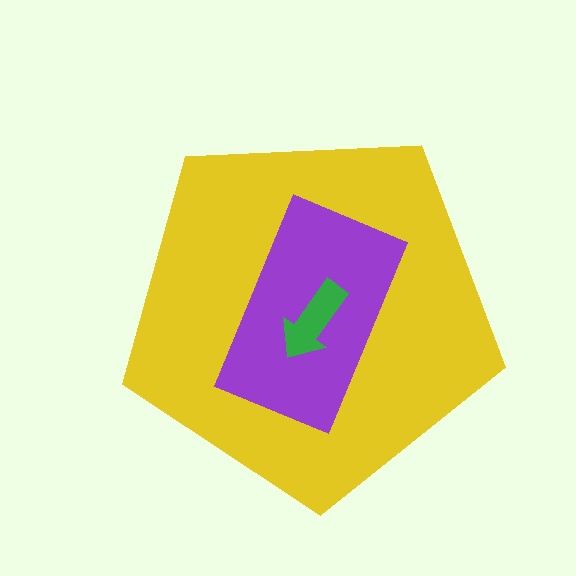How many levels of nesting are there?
3.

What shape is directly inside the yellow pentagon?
The purple rectangle.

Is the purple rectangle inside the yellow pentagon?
Yes.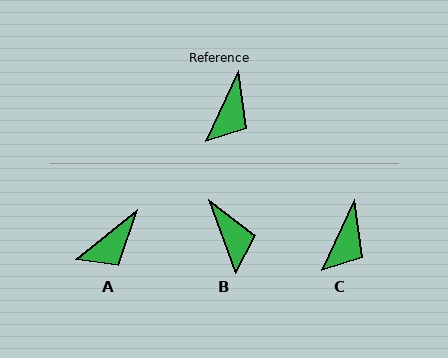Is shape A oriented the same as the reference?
No, it is off by about 26 degrees.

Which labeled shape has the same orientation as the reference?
C.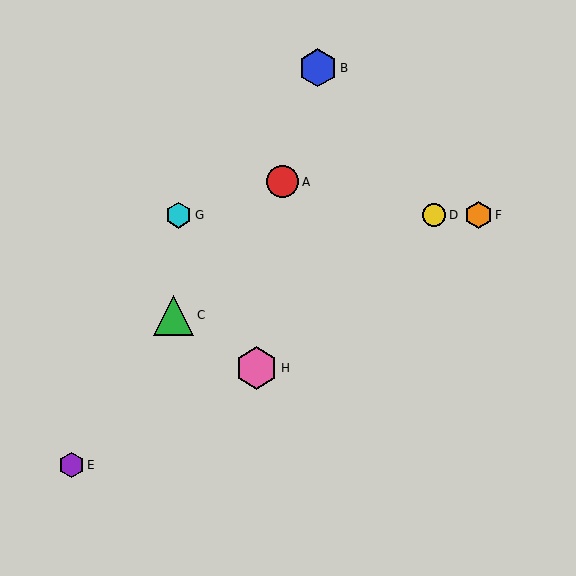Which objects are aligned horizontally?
Objects D, F, G are aligned horizontally.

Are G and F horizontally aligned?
Yes, both are at y≈215.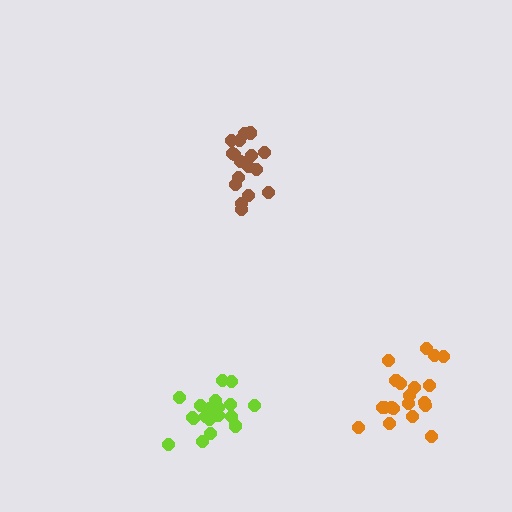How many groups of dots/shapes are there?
There are 3 groups.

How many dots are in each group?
Group 1: 18 dots, Group 2: 19 dots, Group 3: 20 dots (57 total).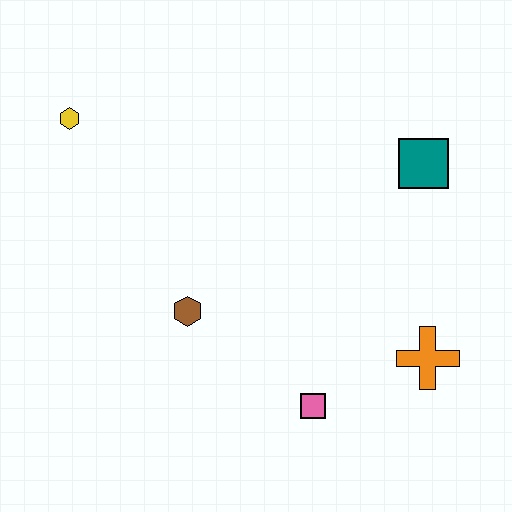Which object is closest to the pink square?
The orange cross is closest to the pink square.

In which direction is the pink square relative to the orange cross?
The pink square is to the left of the orange cross.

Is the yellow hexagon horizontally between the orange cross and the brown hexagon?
No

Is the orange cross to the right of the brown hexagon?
Yes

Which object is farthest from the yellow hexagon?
The orange cross is farthest from the yellow hexagon.